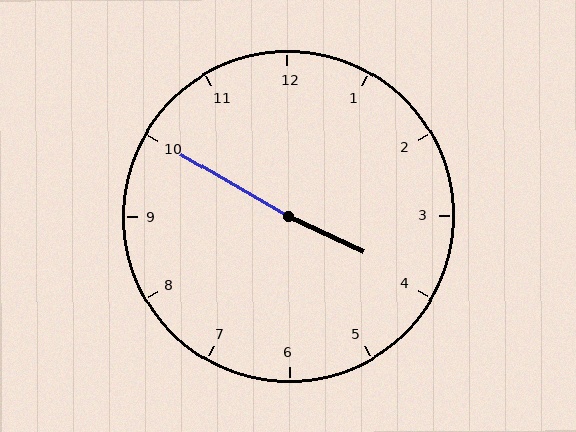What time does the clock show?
3:50.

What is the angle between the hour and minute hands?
Approximately 175 degrees.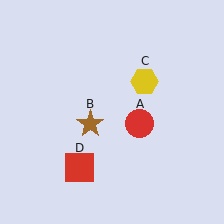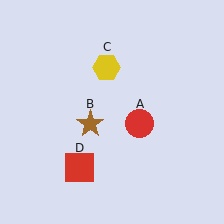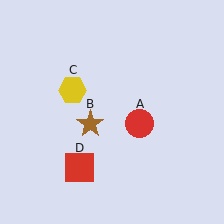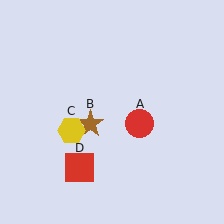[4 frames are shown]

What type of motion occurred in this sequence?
The yellow hexagon (object C) rotated counterclockwise around the center of the scene.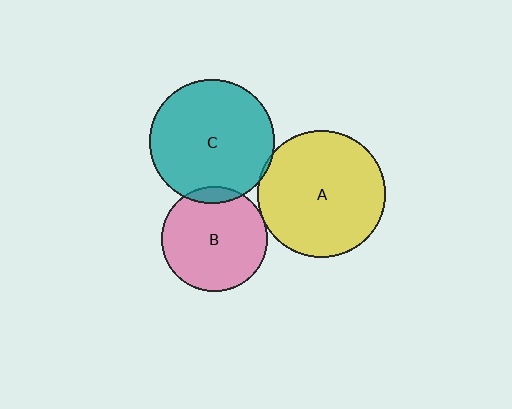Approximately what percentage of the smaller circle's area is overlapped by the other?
Approximately 10%.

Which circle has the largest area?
Circle A (yellow).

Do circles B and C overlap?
Yes.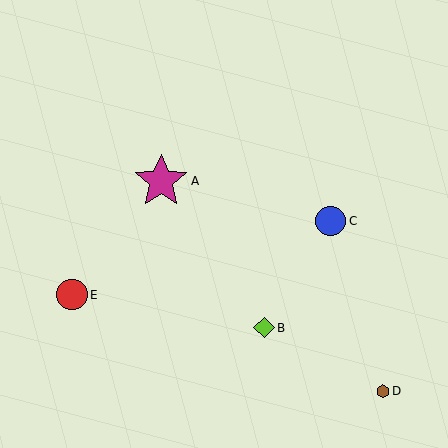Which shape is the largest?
The magenta star (labeled A) is the largest.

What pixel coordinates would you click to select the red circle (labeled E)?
Click at (72, 295) to select the red circle E.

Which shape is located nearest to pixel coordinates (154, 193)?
The magenta star (labeled A) at (161, 181) is nearest to that location.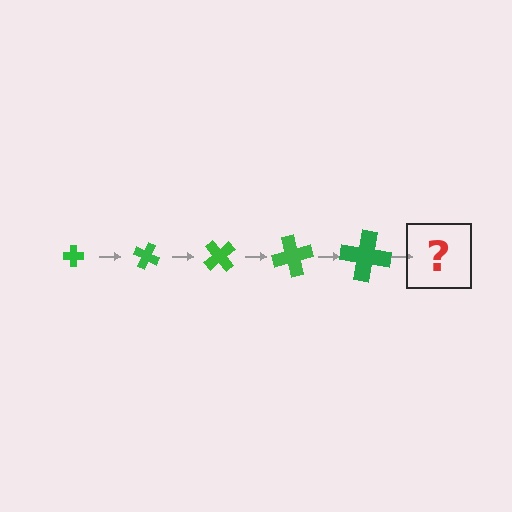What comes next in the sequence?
The next element should be a cross, larger than the previous one and rotated 125 degrees from the start.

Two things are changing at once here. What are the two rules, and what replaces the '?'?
The two rules are that the cross grows larger each step and it rotates 25 degrees each step. The '?' should be a cross, larger than the previous one and rotated 125 degrees from the start.